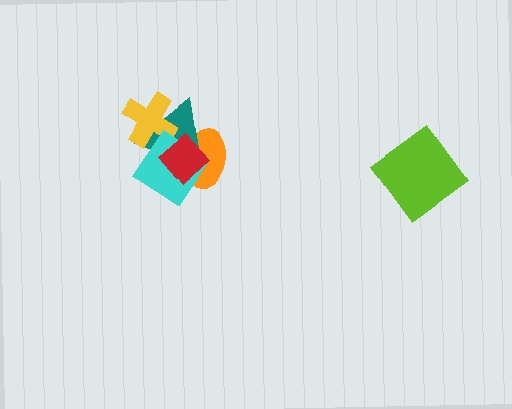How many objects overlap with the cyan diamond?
4 objects overlap with the cyan diamond.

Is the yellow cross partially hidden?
Yes, it is partially covered by another shape.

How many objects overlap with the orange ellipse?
3 objects overlap with the orange ellipse.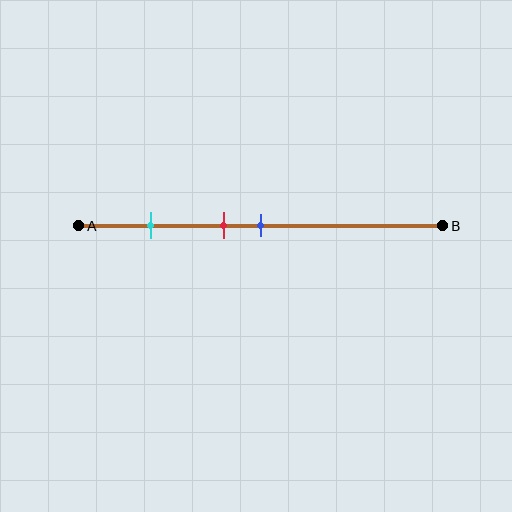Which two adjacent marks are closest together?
The red and blue marks are the closest adjacent pair.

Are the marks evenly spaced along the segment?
No, the marks are not evenly spaced.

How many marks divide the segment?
There are 3 marks dividing the segment.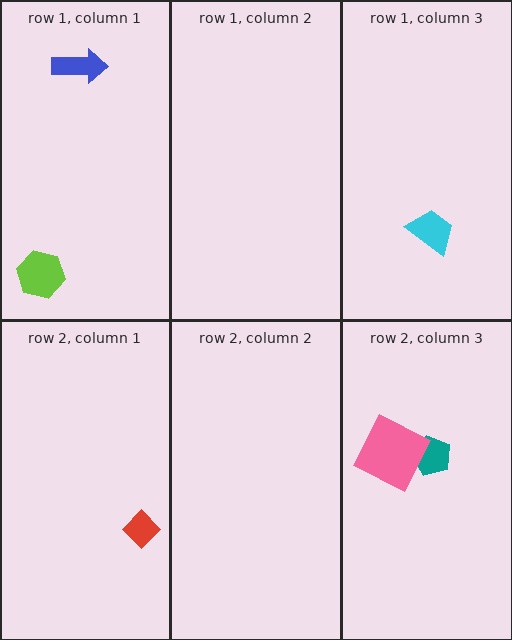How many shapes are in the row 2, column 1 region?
1.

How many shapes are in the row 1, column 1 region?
2.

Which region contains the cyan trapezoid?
The row 1, column 3 region.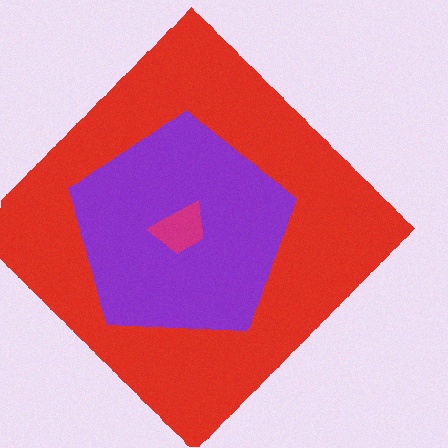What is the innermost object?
The magenta trapezoid.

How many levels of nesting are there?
3.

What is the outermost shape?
The red diamond.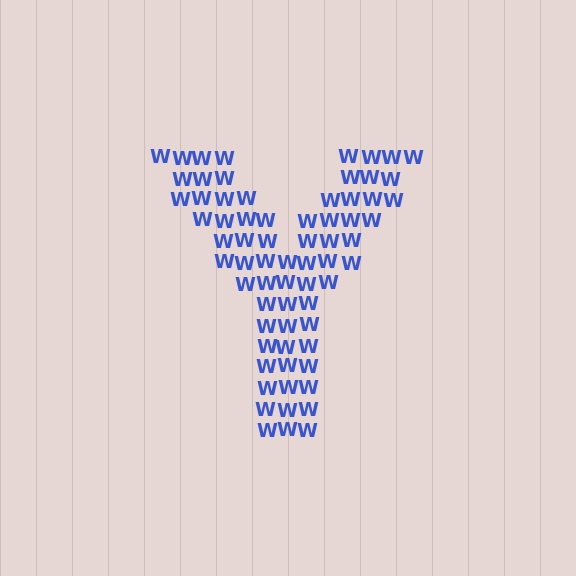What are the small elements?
The small elements are letter W's.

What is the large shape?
The large shape is the letter Y.